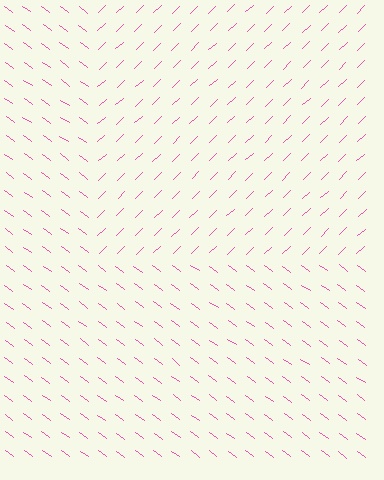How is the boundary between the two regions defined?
The boundary is defined purely by a change in line orientation (approximately 80 degrees difference). All lines are the same color and thickness.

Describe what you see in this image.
The image is filled with small pink line segments. A rectangle region in the image has lines oriented differently from the surrounding lines, creating a visible texture boundary.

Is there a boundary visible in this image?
Yes, there is a texture boundary formed by a change in line orientation.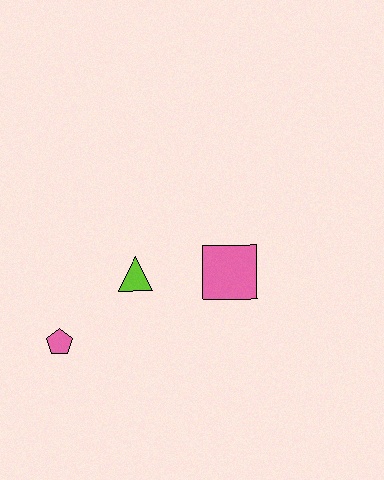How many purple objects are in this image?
There are no purple objects.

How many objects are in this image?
There are 3 objects.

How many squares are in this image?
There is 1 square.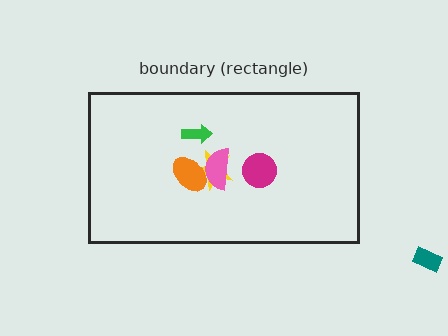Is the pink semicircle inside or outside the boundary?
Inside.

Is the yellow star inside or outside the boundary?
Inside.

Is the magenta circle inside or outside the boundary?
Inside.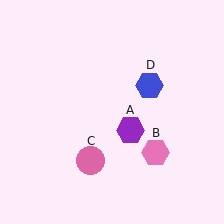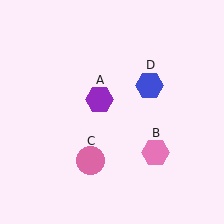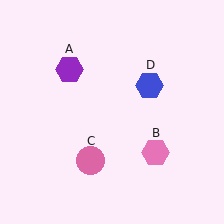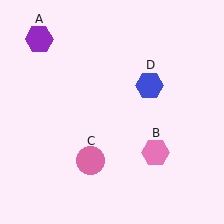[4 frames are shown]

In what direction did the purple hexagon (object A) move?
The purple hexagon (object A) moved up and to the left.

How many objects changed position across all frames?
1 object changed position: purple hexagon (object A).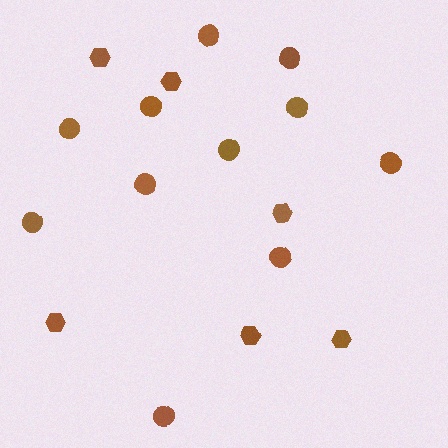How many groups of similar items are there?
There are 2 groups: one group of hexagons (6) and one group of circles (11).